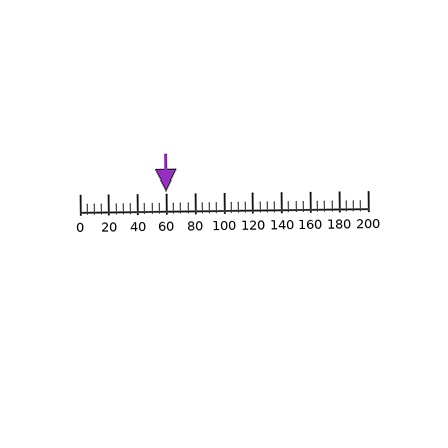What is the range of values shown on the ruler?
The ruler shows values from 0 to 200.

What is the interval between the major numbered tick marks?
The major tick marks are spaced 20 units apart.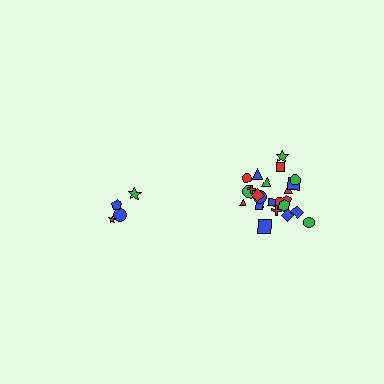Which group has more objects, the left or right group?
The right group.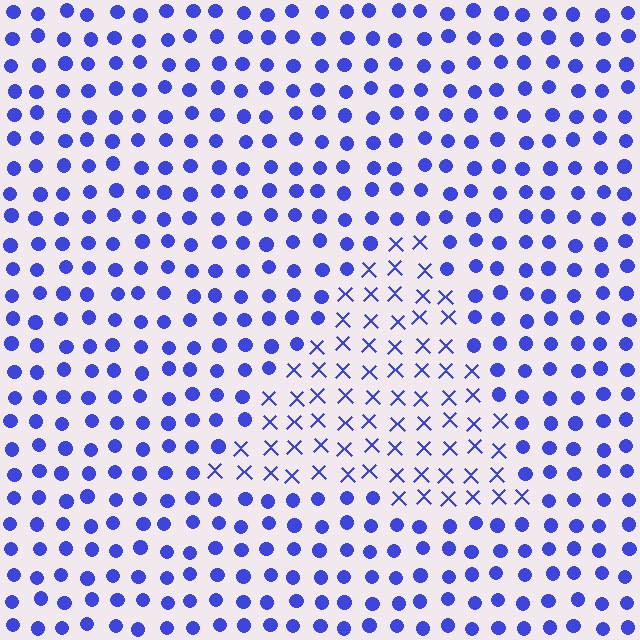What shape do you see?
I see a triangle.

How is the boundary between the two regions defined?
The boundary is defined by a change in element shape: X marks inside vs. circles outside. All elements share the same color and spacing.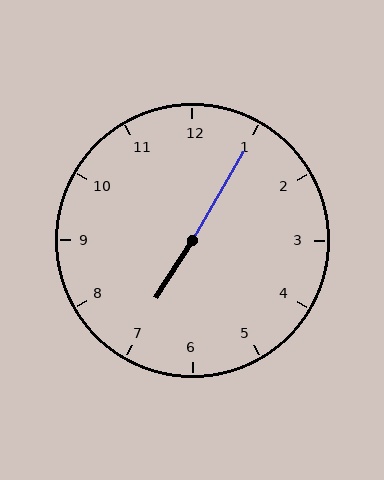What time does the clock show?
7:05.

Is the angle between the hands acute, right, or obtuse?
It is obtuse.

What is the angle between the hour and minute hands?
Approximately 178 degrees.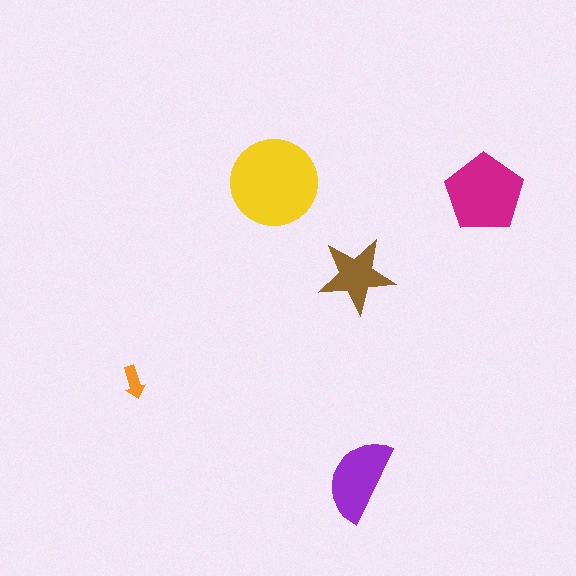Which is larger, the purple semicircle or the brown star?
The purple semicircle.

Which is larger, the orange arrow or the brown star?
The brown star.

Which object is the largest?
The yellow circle.